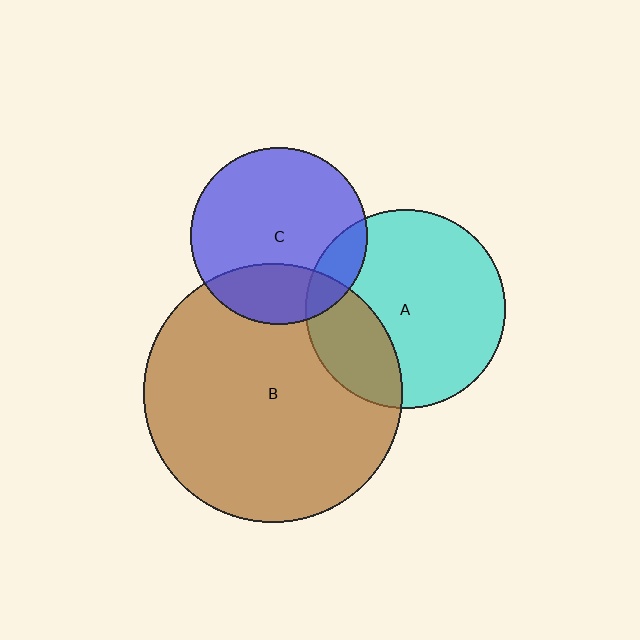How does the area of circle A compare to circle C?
Approximately 1.3 times.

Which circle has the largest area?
Circle B (brown).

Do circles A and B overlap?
Yes.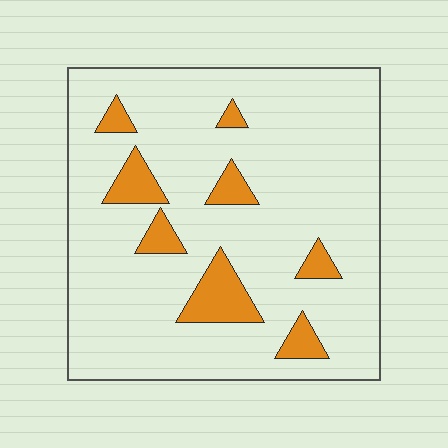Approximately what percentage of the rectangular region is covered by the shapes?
Approximately 10%.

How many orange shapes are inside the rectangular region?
8.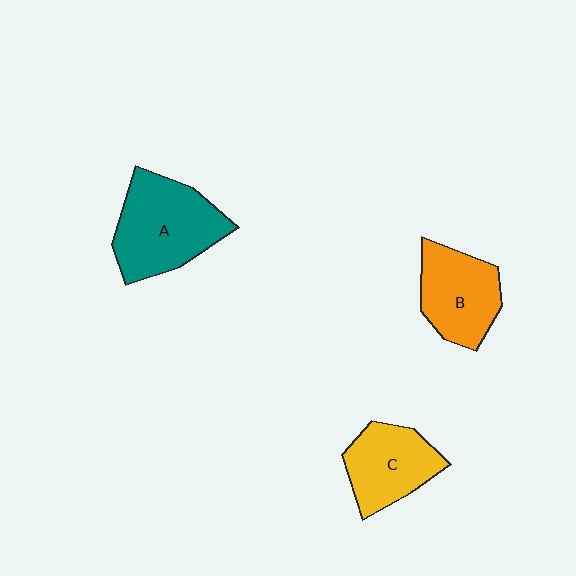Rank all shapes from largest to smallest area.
From largest to smallest: A (teal), B (orange), C (yellow).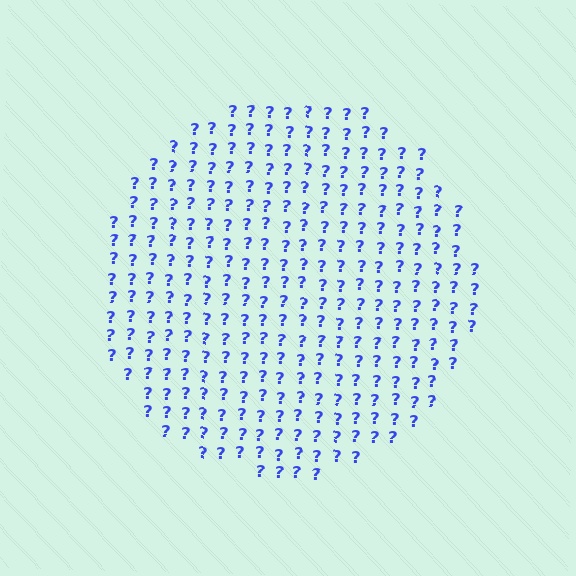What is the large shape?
The large shape is a circle.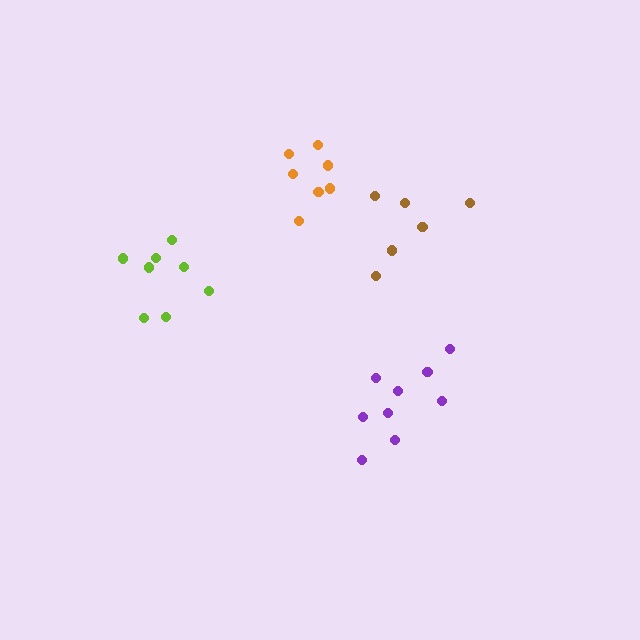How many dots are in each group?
Group 1: 9 dots, Group 2: 8 dots, Group 3: 6 dots, Group 4: 7 dots (30 total).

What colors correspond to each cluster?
The clusters are colored: purple, lime, brown, orange.